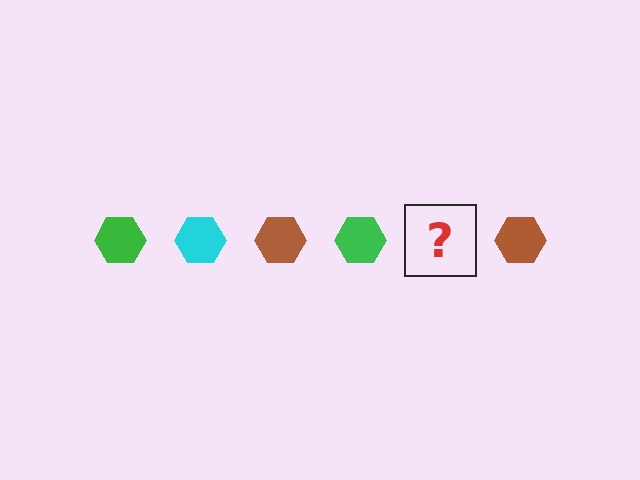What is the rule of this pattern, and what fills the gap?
The rule is that the pattern cycles through green, cyan, brown hexagons. The gap should be filled with a cyan hexagon.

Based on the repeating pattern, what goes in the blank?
The blank should be a cyan hexagon.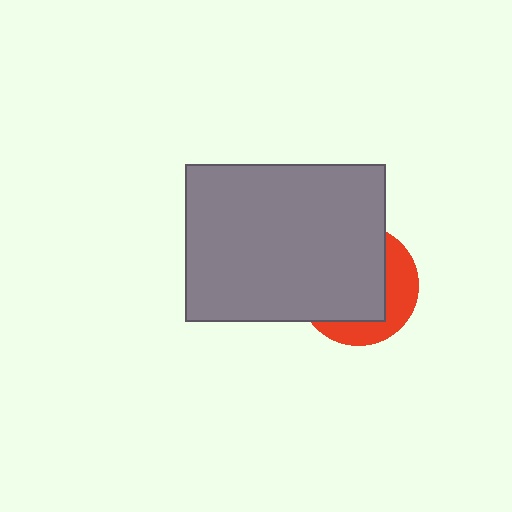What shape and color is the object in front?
The object in front is a gray rectangle.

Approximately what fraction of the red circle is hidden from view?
Roughly 65% of the red circle is hidden behind the gray rectangle.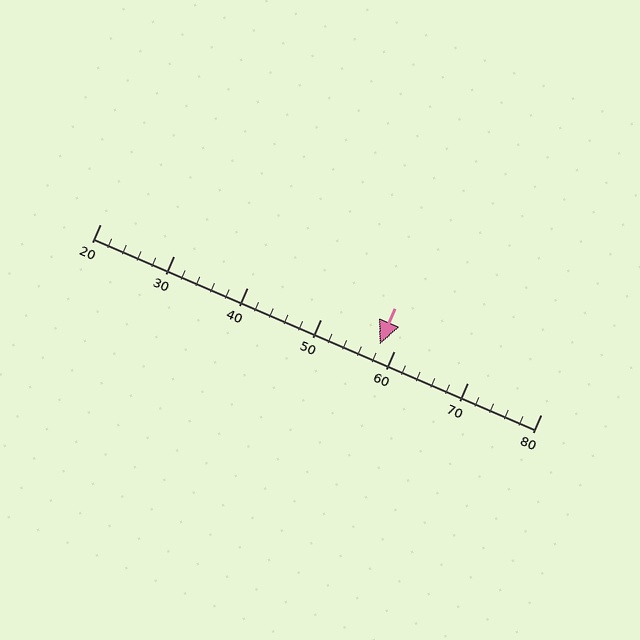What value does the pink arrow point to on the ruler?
The pink arrow points to approximately 58.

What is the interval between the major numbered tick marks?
The major tick marks are spaced 10 units apart.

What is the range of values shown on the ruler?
The ruler shows values from 20 to 80.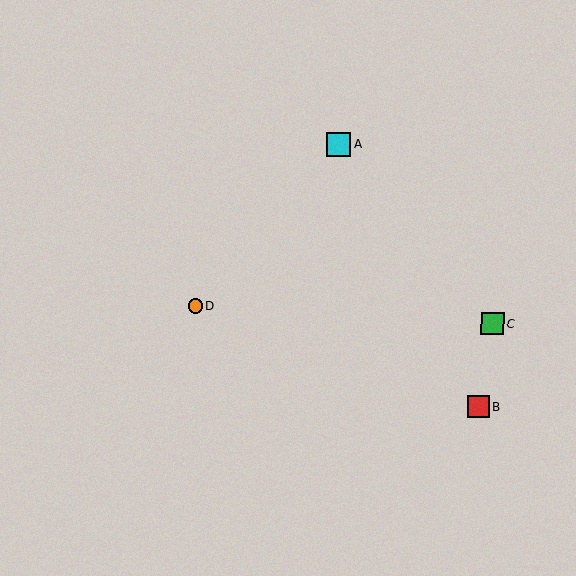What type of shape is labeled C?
Shape C is a green square.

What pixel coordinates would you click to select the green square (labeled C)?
Click at (493, 324) to select the green square C.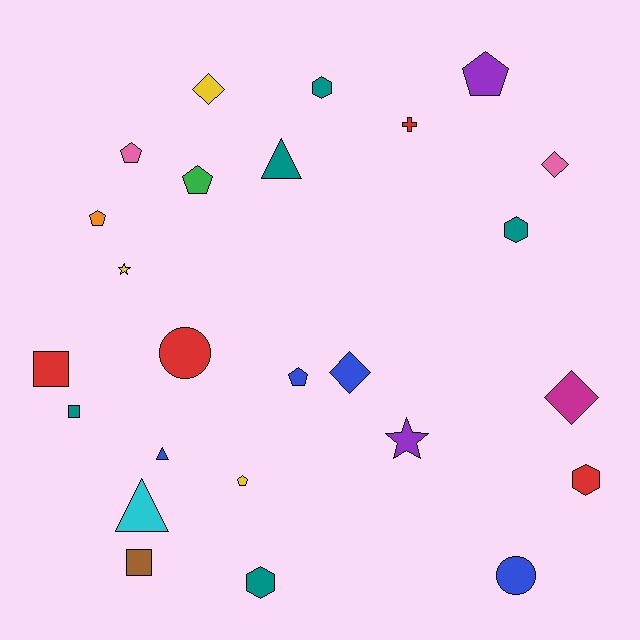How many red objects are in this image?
There are 4 red objects.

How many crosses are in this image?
There is 1 cross.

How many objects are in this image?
There are 25 objects.